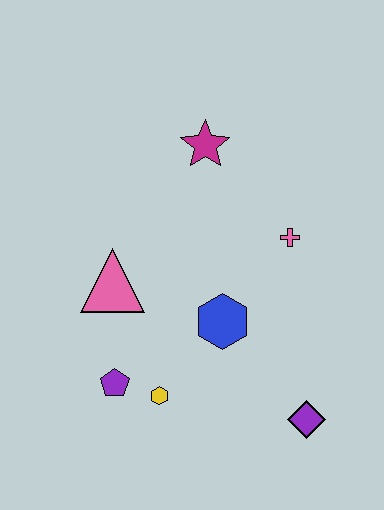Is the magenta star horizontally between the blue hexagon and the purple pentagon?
Yes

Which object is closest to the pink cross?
The blue hexagon is closest to the pink cross.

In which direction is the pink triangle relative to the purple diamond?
The pink triangle is to the left of the purple diamond.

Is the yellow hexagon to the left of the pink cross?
Yes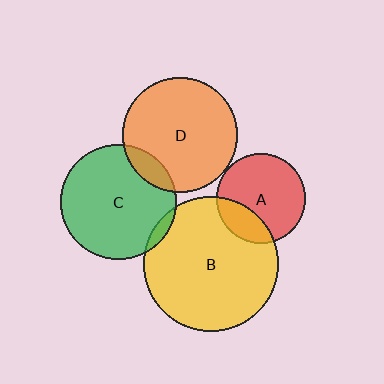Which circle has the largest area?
Circle B (yellow).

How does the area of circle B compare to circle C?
Approximately 1.4 times.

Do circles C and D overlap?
Yes.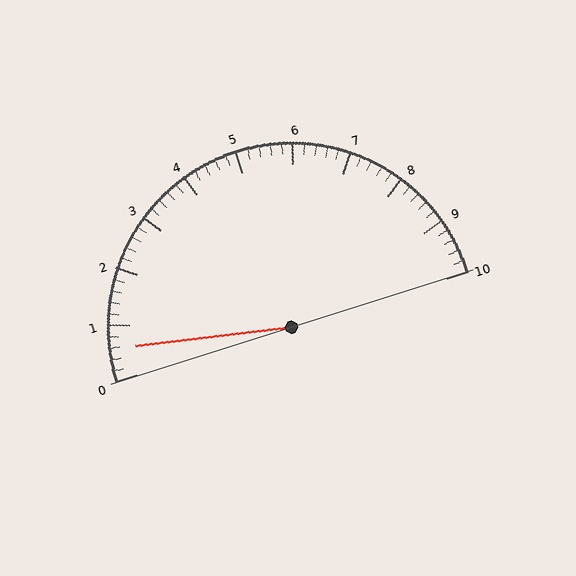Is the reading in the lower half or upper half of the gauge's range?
The reading is in the lower half of the range (0 to 10).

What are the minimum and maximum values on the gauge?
The gauge ranges from 0 to 10.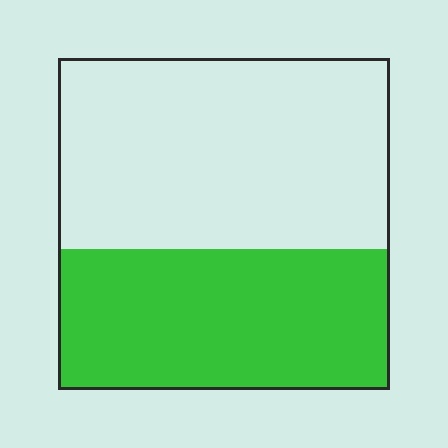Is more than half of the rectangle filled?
No.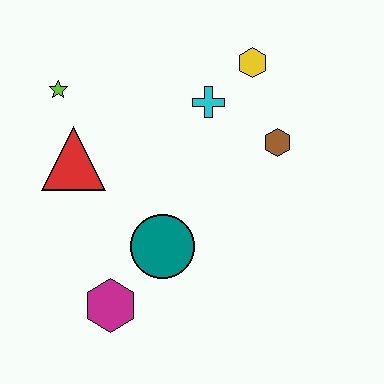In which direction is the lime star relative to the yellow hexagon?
The lime star is to the left of the yellow hexagon.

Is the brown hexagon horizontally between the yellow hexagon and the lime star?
No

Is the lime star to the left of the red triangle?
Yes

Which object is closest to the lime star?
The red triangle is closest to the lime star.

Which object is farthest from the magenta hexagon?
The yellow hexagon is farthest from the magenta hexagon.